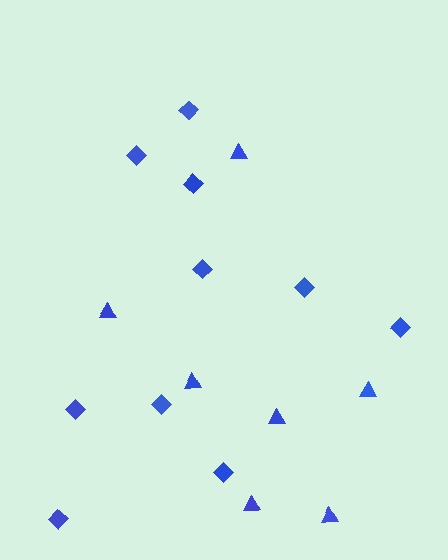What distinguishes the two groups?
There are 2 groups: one group of diamonds (10) and one group of triangles (7).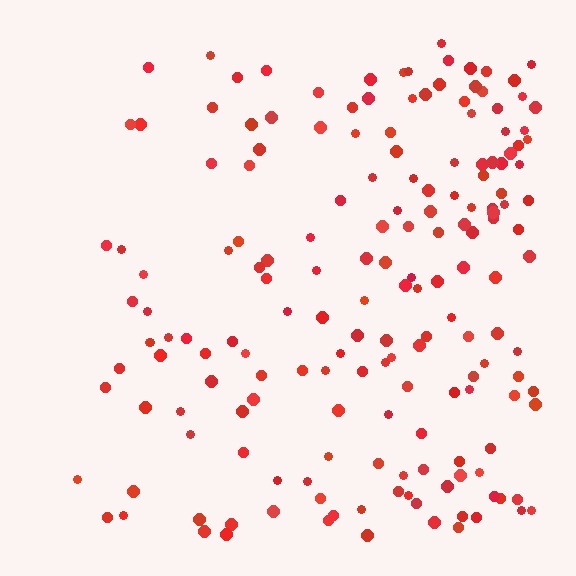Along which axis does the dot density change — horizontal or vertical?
Horizontal.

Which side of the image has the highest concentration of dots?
The right.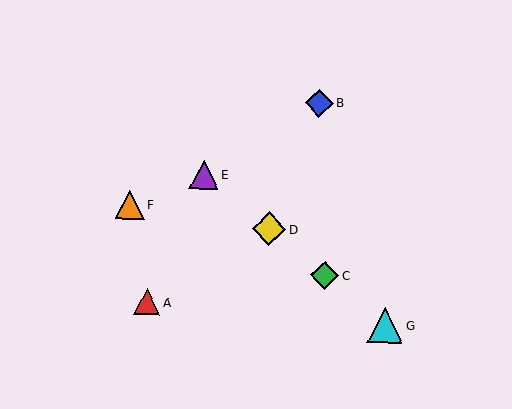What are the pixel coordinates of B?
Object B is at (319, 103).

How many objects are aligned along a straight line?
4 objects (C, D, E, G) are aligned along a straight line.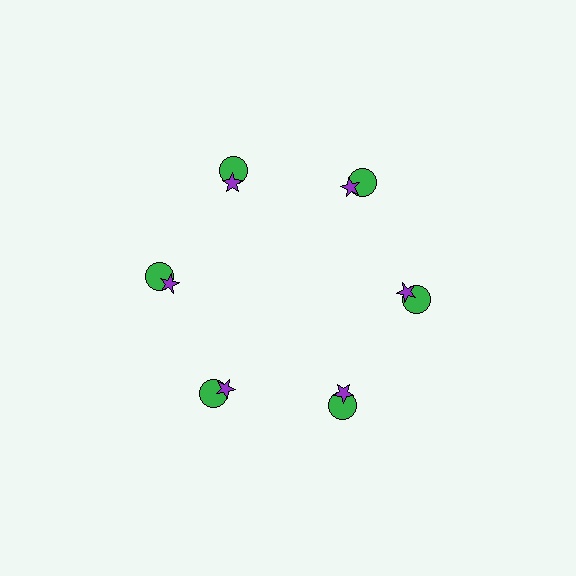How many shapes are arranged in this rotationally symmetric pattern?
There are 12 shapes, arranged in 6 groups of 2.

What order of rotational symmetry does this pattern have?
This pattern has 6-fold rotational symmetry.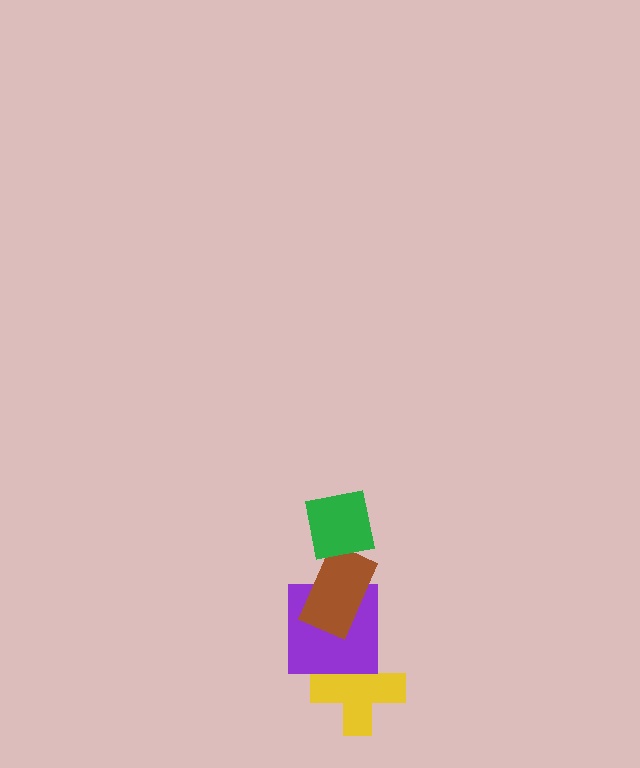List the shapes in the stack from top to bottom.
From top to bottom: the green square, the brown rectangle, the purple square, the yellow cross.